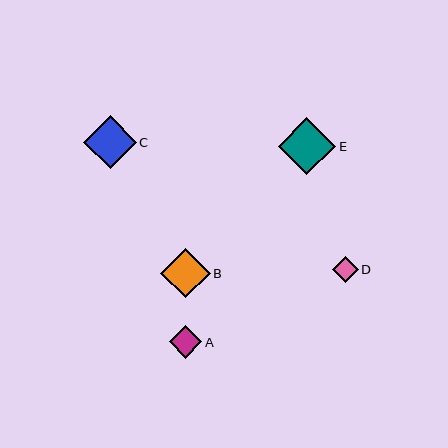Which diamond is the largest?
Diamond E is the largest with a size of approximately 57 pixels.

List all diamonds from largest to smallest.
From largest to smallest: E, C, B, A, D.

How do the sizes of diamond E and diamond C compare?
Diamond E and diamond C are approximately the same size.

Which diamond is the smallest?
Diamond D is the smallest with a size of approximately 26 pixels.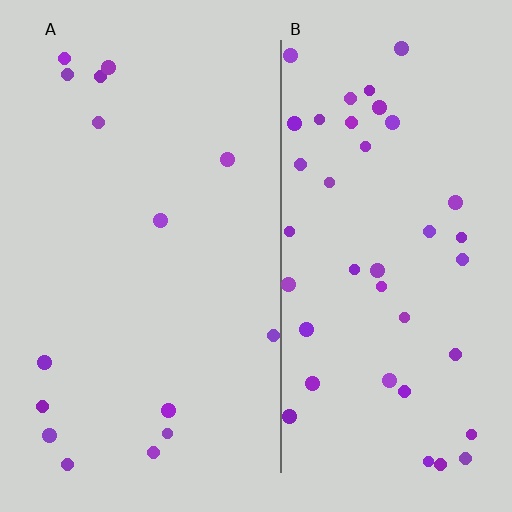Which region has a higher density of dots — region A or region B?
B (the right).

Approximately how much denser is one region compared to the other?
Approximately 2.7× — region B over region A.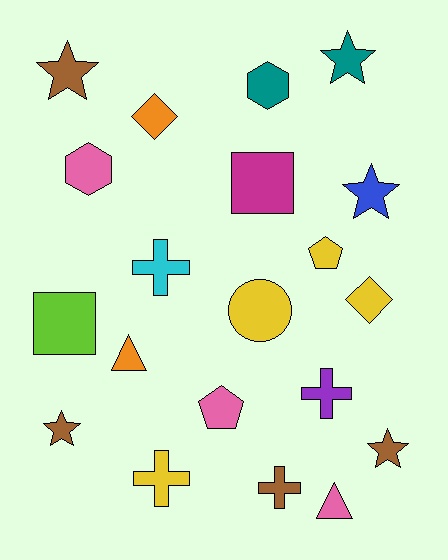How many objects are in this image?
There are 20 objects.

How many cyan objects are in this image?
There is 1 cyan object.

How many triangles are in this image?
There are 2 triangles.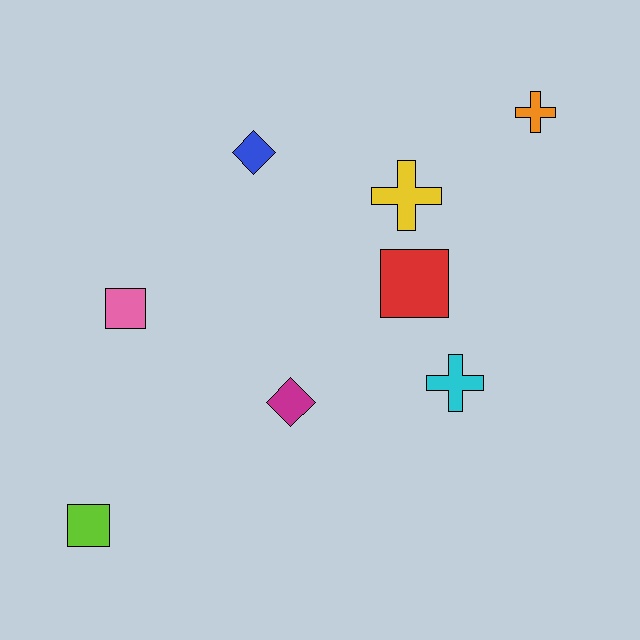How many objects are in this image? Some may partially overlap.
There are 8 objects.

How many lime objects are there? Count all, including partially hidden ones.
There is 1 lime object.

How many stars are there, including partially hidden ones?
There are no stars.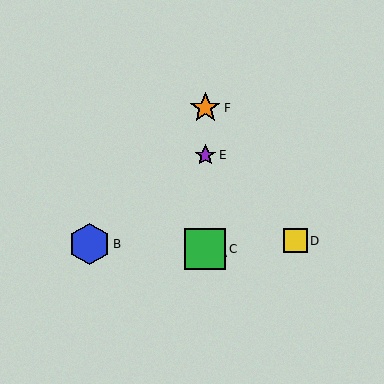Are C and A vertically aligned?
Yes, both are at x≈205.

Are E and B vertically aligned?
No, E is at x≈205 and B is at x≈90.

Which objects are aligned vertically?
Objects A, C, E, F are aligned vertically.